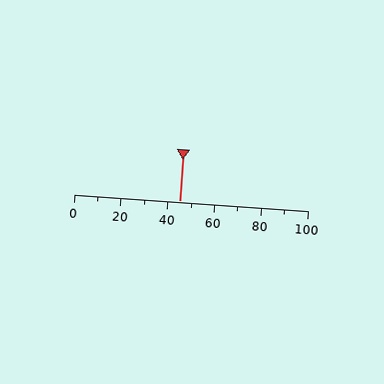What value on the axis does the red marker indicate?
The marker indicates approximately 45.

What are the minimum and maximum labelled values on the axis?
The axis runs from 0 to 100.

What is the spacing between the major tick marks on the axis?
The major ticks are spaced 20 apart.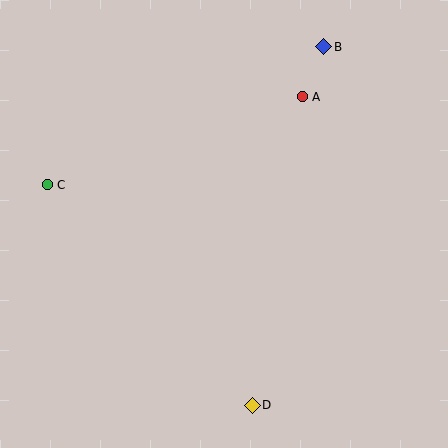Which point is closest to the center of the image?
Point A at (302, 97) is closest to the center.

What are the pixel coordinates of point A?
Point A is at (302, 97).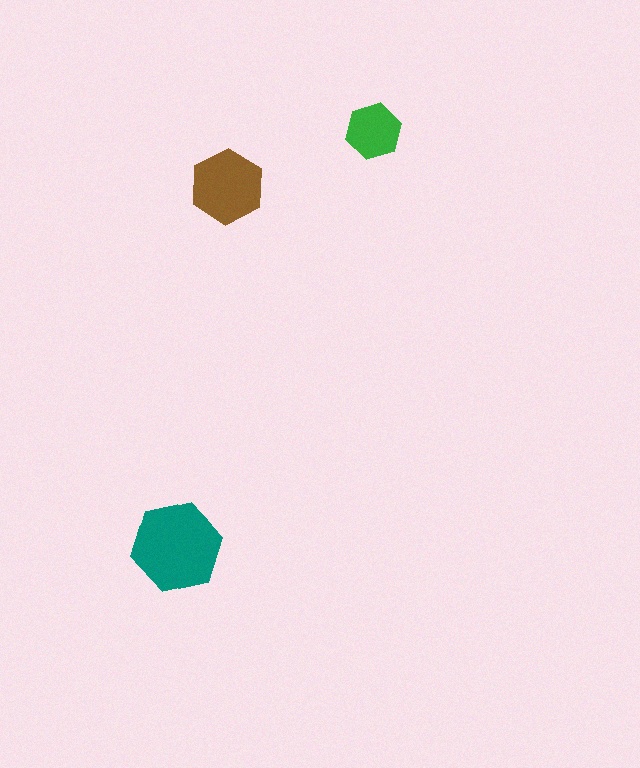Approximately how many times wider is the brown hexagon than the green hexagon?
About 1.5 times wider.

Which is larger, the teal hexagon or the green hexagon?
The teal one.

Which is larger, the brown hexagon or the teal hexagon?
The teal one.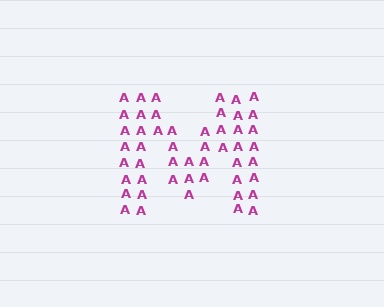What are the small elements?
The small elements are letter A's.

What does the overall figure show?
The overall figure shows the letter M.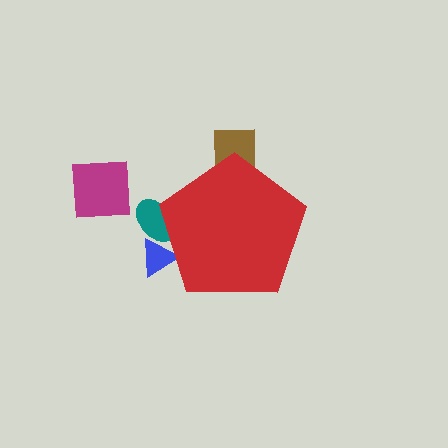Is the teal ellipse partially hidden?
Yes, the teal ellipse is partially hidden behind the red pentagon.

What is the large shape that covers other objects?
A red pentagon.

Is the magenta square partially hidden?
No, the magenta square is fully visible.